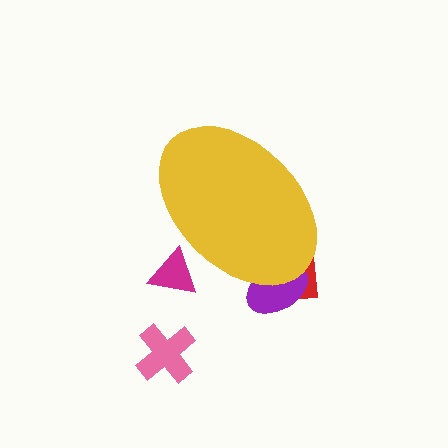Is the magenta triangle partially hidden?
Yes, the magenta triangle is partially hidden behind the yellow ellipse.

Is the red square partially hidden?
Yes, the red square is partially hidden behind the yellow ellipse.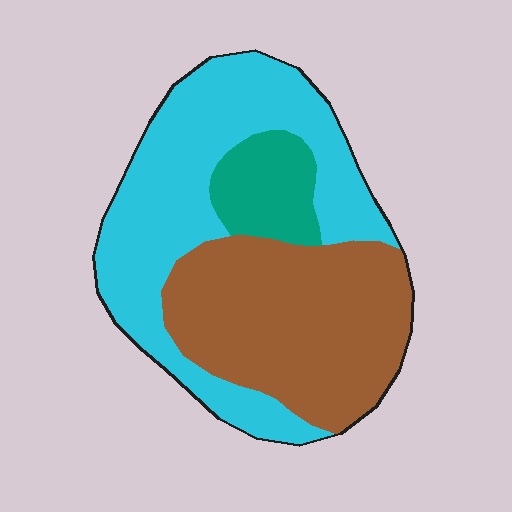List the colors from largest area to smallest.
From largest to smallest: cyan, brown, teal.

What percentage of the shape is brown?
Brown covers around 40% of the shape.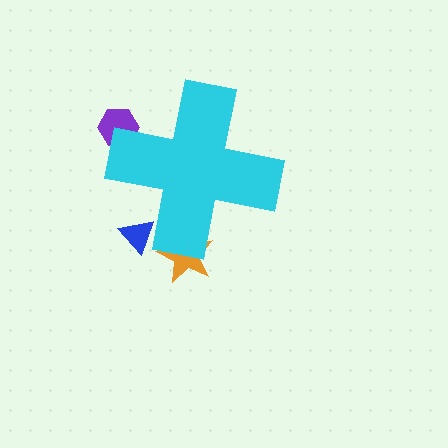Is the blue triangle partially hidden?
Yes, the blue triangle is partially hidden behind the cyan cross.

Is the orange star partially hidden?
Yes, the orange star is partially hidden behind the cyan cross.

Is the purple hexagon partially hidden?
Yes, the purple hexagon is partially hidden behind the cyan cross.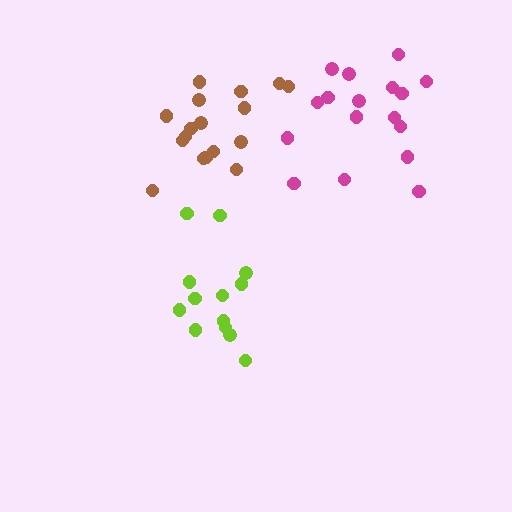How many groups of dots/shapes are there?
There are 3 groups.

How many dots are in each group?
Group 1: 13 dots, Group 2: 17 dots, Group 3: 17 dots (47 total).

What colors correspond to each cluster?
The clusters are colored: lime, magenta, brown.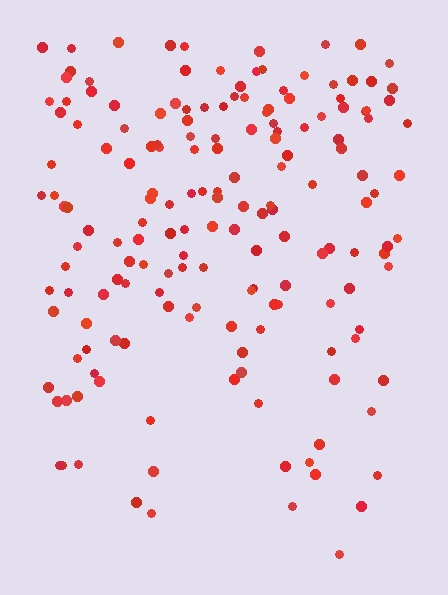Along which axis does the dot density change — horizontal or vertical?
Vertical.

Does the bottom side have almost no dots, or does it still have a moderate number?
Still a moderate number, just noticeably fewer than the top.